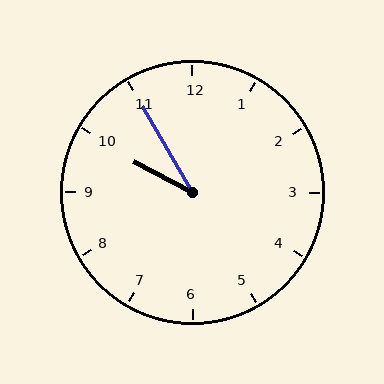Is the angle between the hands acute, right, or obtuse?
It is acute.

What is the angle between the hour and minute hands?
Approximately 32 degrees.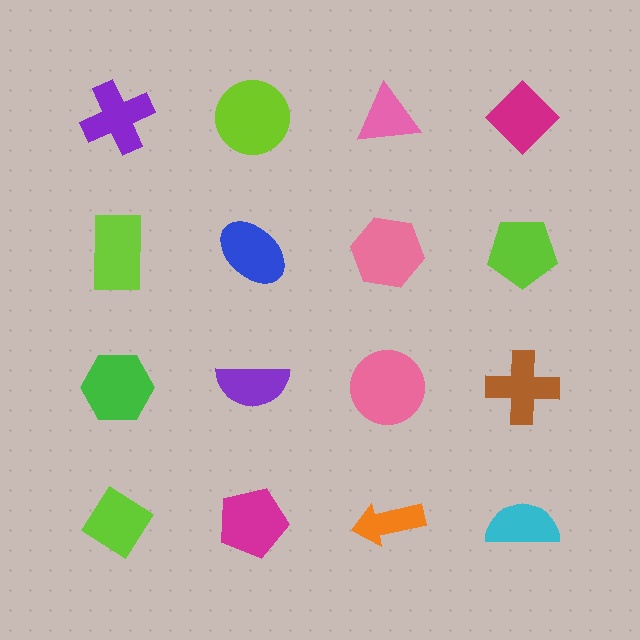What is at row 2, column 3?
A pink hexagon.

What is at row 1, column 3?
A pink triangle.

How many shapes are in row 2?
4 shapes.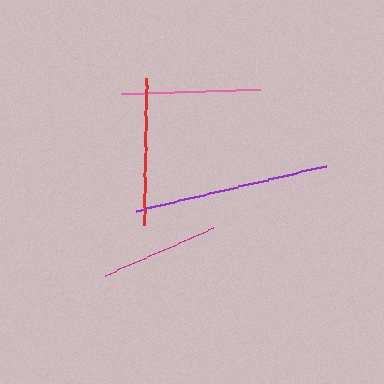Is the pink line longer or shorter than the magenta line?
The pink line is longer than the magenta line.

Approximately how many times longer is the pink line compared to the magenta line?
The pink line is approximately 1.2 times the length of the magenta line.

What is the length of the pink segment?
The pink segment is approximately 140 pixels long.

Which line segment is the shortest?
The magenta line is the shortest at approximately 119 pixels.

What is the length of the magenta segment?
The magenta segment is approximately 119 pixels long.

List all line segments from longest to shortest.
From longest to shortest: purple, red, pink, magenta.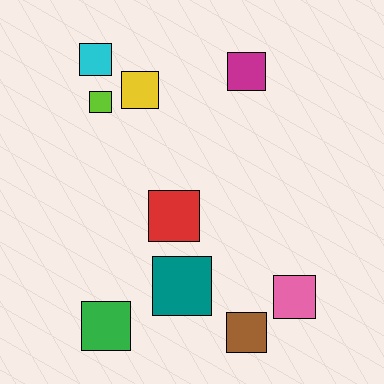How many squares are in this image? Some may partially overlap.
There are 9 squares.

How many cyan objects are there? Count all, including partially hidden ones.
There is 1 cyan object.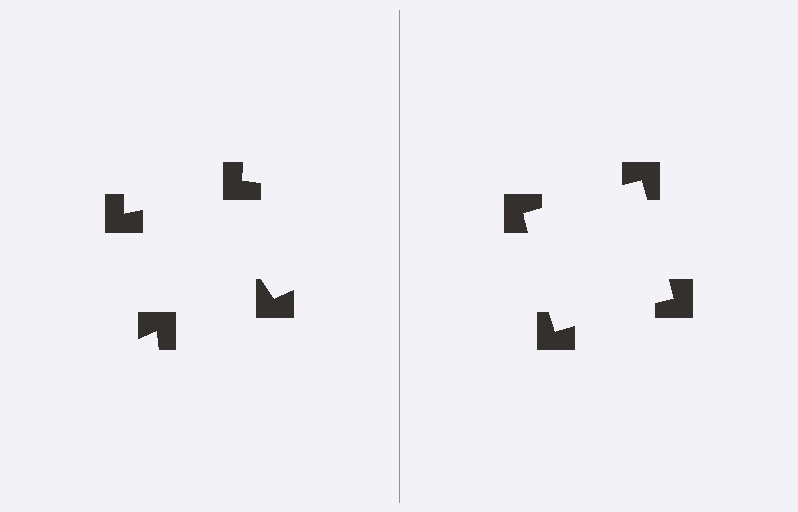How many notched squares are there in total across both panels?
8 — 4 on each side.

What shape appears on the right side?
An illusory square.